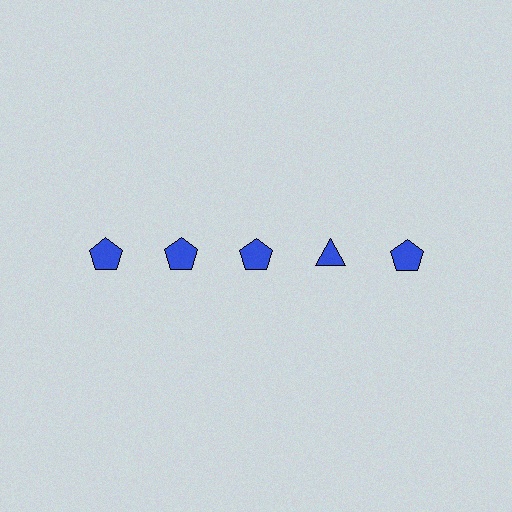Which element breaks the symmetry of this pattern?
The blue triangle in the top row, second from right column breaks the symmetry. All other shapes are blue pentagons.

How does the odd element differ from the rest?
It has a different shape: triangle instead of pentagon.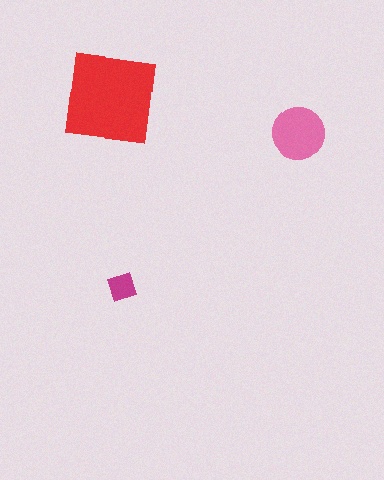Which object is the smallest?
The magenta diamond.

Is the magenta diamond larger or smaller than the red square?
Smaller.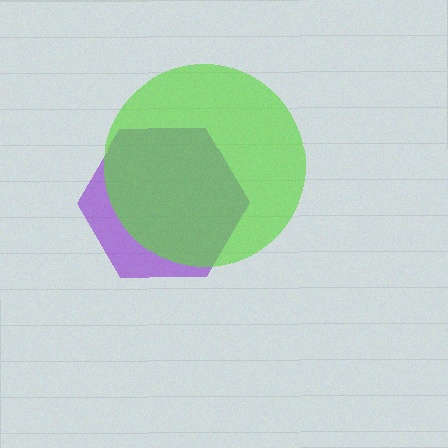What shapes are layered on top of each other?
The layered shapes are: a purple hexagon, a lime circle.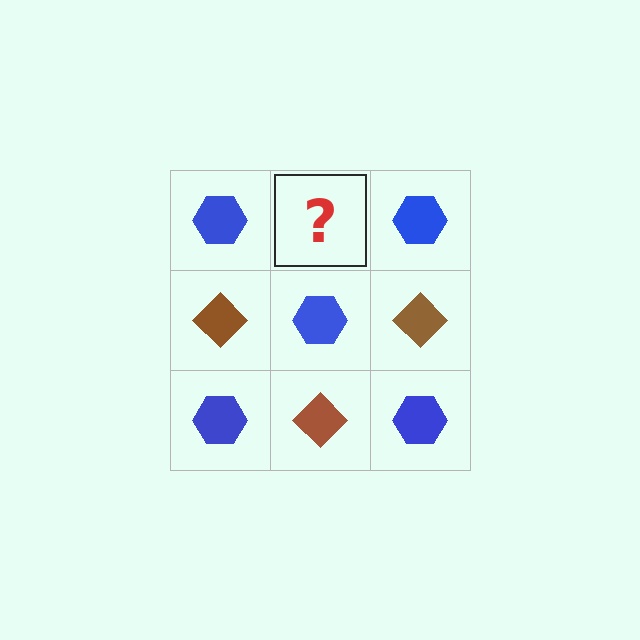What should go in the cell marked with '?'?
The missing cell should contain a brown diamond.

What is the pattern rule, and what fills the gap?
The rule is that it alternates blue hexagon and brown diamond in a checkerboard pattern. The gap should be filled with a brown diamond.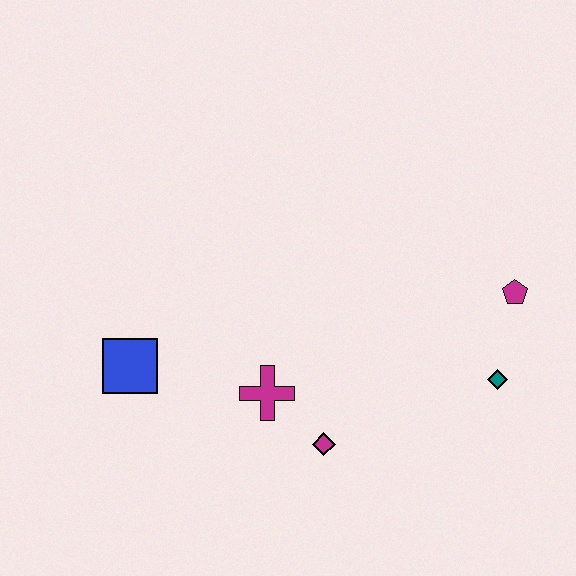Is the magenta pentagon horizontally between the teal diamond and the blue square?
No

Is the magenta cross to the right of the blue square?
Yes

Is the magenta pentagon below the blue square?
No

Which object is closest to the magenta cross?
The magenta diamond is closest to the magenta cross.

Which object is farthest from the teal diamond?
The blue square is farthest from the teal diamond.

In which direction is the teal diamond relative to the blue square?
The teal diamond is to the right of the blue square.